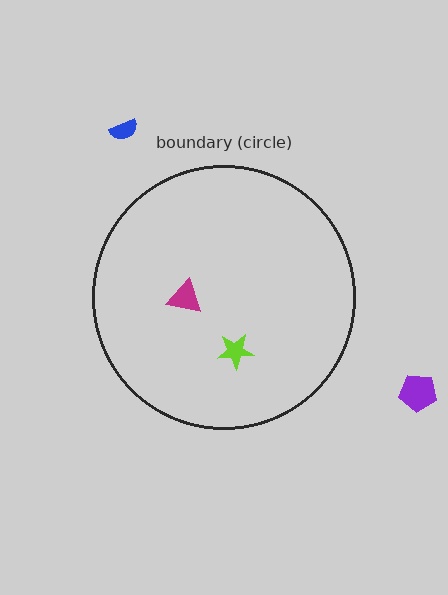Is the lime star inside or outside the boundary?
Inside.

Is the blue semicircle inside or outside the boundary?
Outside.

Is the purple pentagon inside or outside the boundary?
Outside.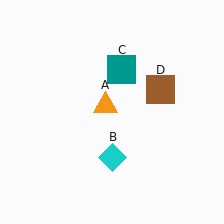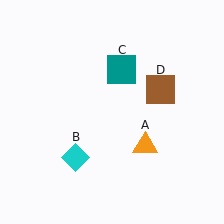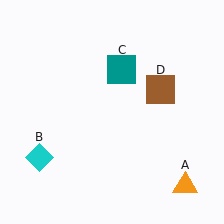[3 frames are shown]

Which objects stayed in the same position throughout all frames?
Teal square (object C) and brown square (object D) remained stationary.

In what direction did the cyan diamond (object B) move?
The cyan diamond (object B) moved left.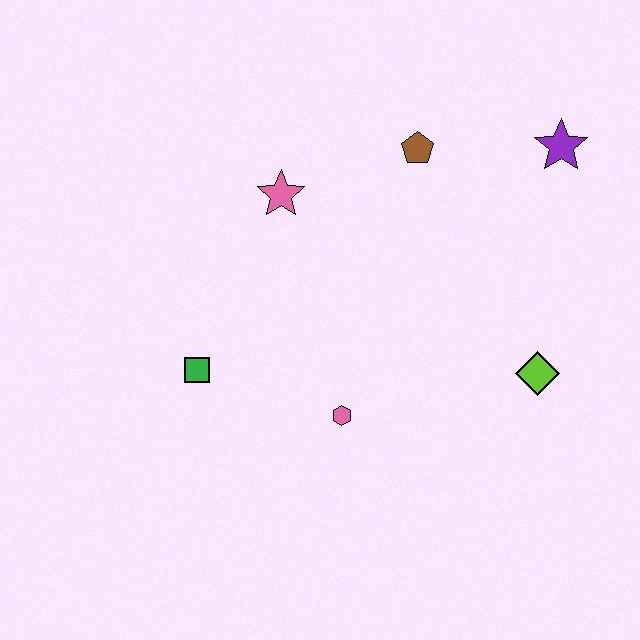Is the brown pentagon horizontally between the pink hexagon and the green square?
No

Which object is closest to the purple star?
The brown pentagon is closest to the purple star.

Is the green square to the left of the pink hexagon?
Yes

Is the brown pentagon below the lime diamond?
No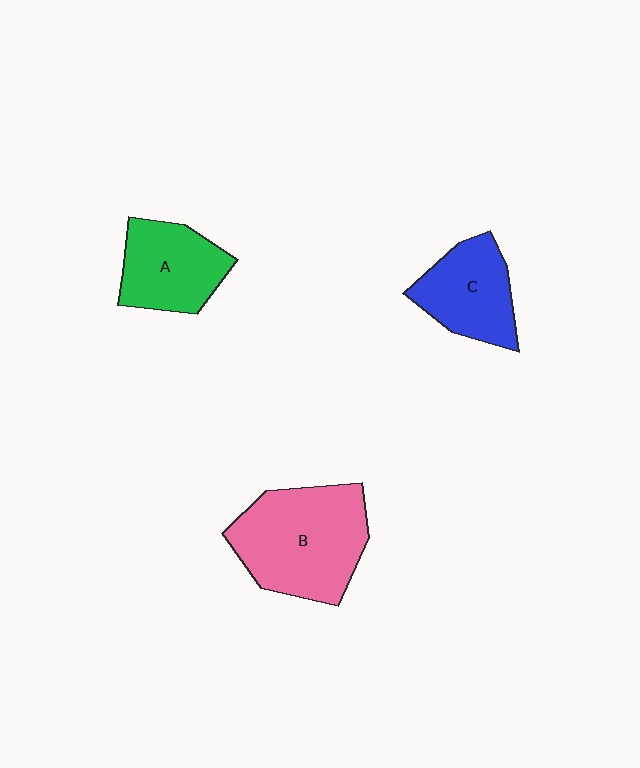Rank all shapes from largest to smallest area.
From largest to smallest: B (pink), A (green), C (blue).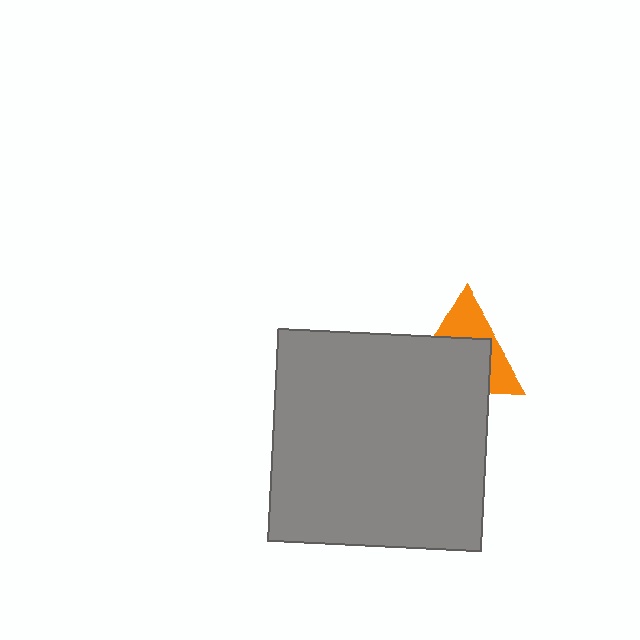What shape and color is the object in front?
The object in front is a gray square.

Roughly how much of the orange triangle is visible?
A small part of it is visible (roughly 40%).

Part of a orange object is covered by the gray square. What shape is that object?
It is a triangle.